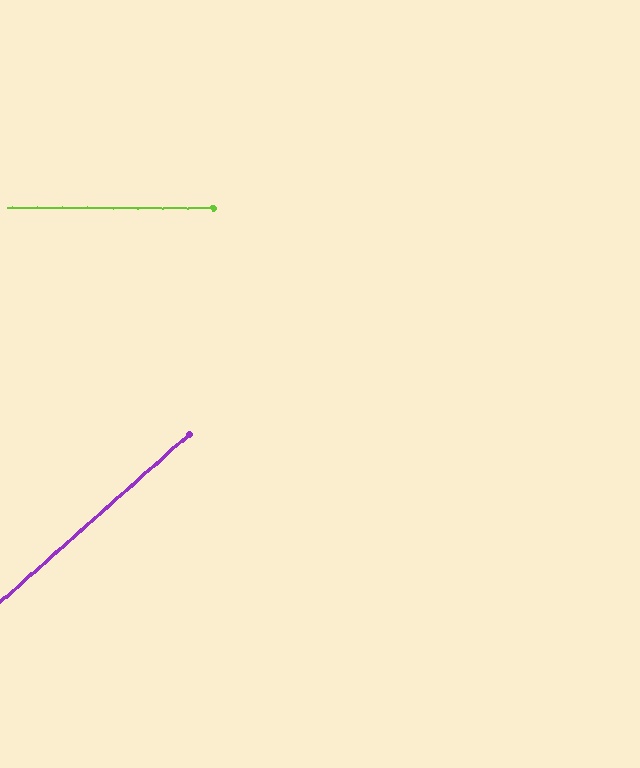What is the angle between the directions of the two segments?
Approximately 42 degrees.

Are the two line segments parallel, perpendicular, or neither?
Neither parallel nor perpendicular — they differ by about 42°.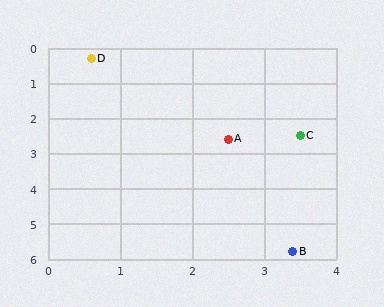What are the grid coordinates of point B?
Point B is at approximately (3.4, 5.8).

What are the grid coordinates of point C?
Point C is at approximately (3.5, 2.5).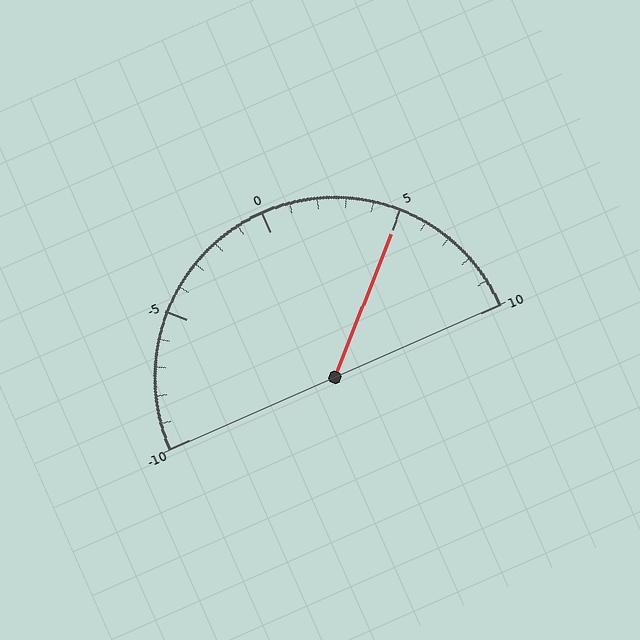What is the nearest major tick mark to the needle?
The nearest major tick mark is 5.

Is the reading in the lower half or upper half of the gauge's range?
The reading is in the upper half of the range (-10 to 10).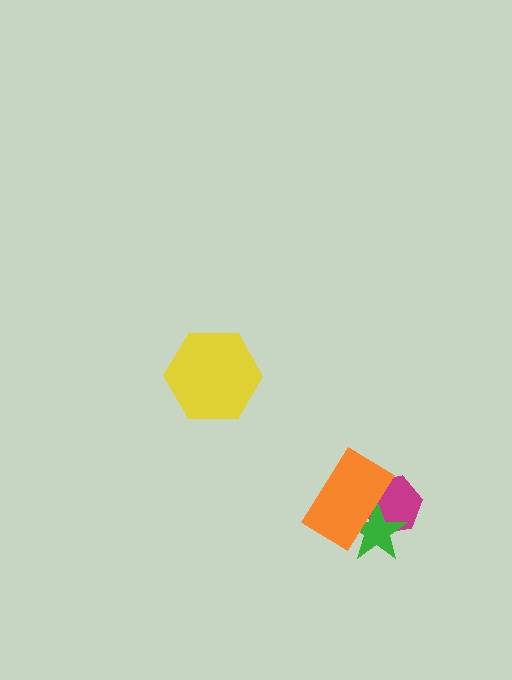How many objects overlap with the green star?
2 objects overlap with the green star.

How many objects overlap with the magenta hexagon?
2 objects overlap with the magenta hexagon.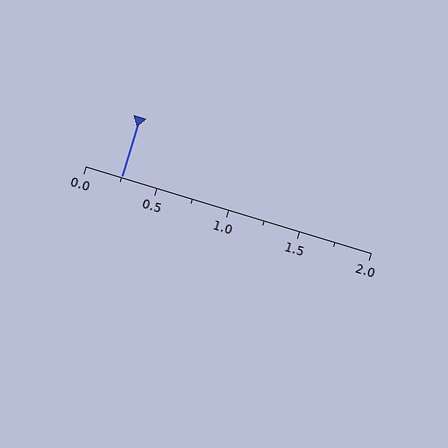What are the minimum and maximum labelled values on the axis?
The axis runs from 0.0 to 2.0.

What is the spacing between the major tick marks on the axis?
The major ticks are spaced 0.5 apart.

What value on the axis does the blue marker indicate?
The marker indicates approximately 0.25.